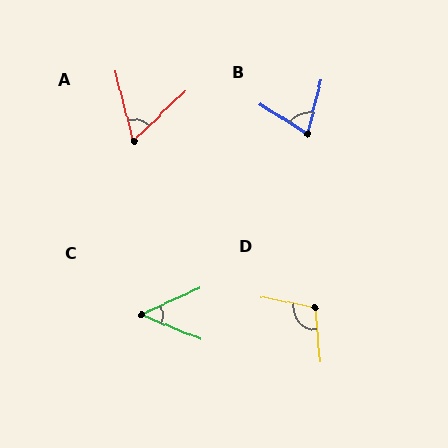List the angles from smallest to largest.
C (47°), A (60°), B (72°), D (106°).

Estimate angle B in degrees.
Approximately 72 degrees.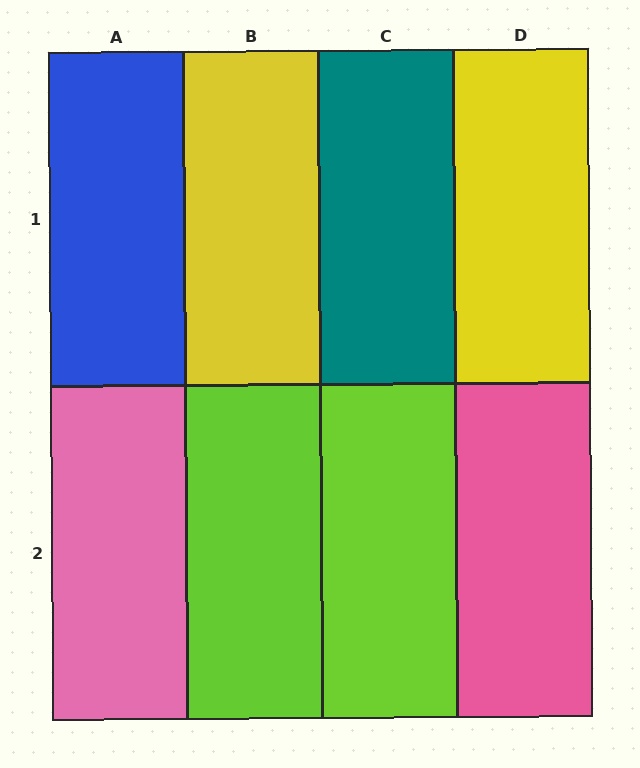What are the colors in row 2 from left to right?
Pink, lime, lime, pink.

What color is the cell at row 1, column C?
Teal.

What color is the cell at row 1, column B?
Yellow.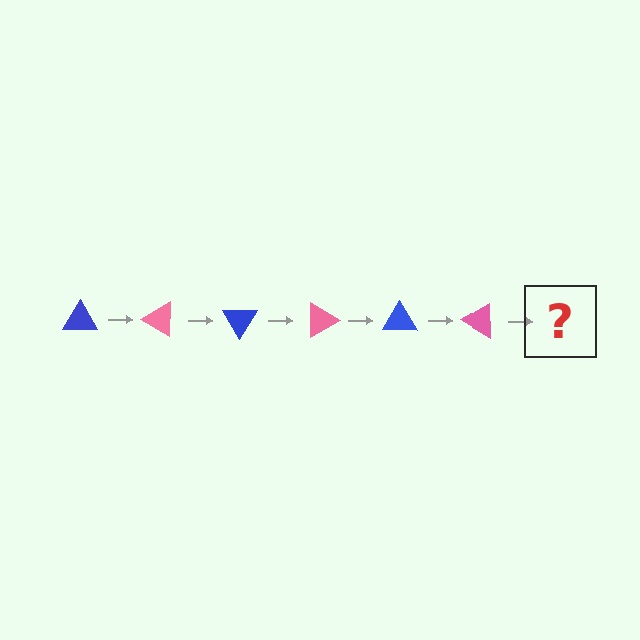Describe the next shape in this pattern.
It should be a blue triangle, rotated 180 degrees from the start.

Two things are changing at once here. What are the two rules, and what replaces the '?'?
The two rules are that it rotates 30 degrees each step and the color cycles through blue and pink. The '?' should be a blue triangle, rotated 180 degrees from the start.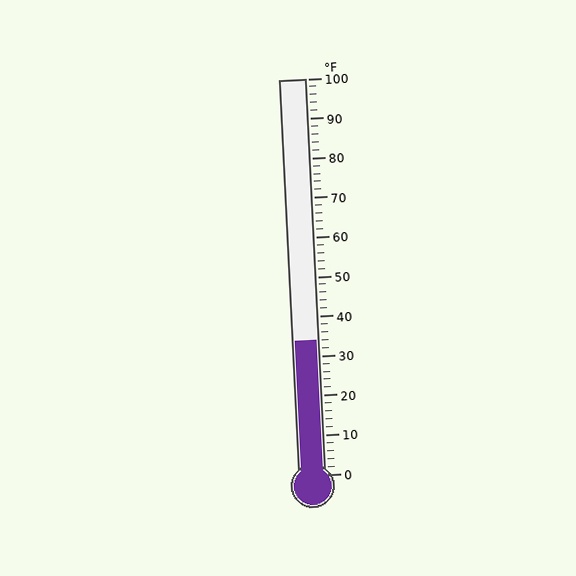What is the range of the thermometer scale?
The thermometer scale ranges from 0°F to 100°F.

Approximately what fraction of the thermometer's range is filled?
The thermometer is filled to approximately 35% of its range.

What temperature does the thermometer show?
The thermometer shows approximately 34°F.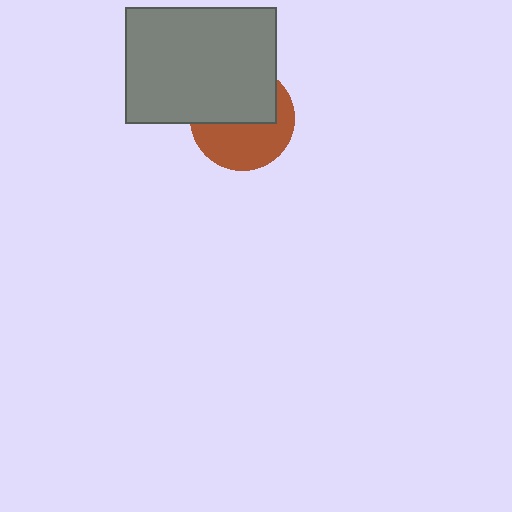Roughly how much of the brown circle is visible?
About half of it is visible (roughly 50%).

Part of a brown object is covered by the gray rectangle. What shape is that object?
It is a circle.